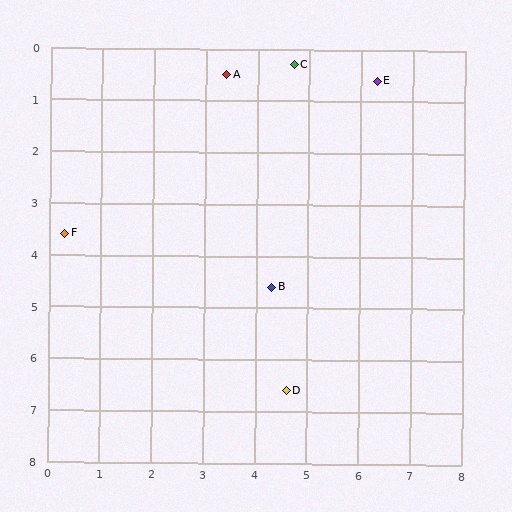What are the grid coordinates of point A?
Point A is at approximately (3.4, 0.5).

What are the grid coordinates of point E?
Point E is at approximately (6.3, 0.6).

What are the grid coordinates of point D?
Point D is at approximately (4.6, 6.6).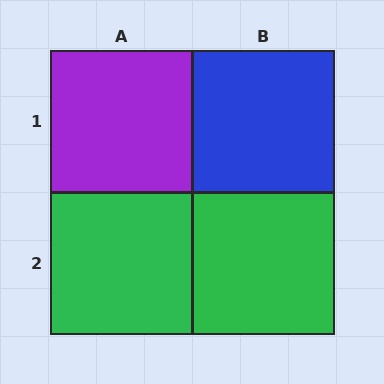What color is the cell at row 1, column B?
Blue.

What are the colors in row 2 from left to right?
Green, green.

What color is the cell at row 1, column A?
Purple.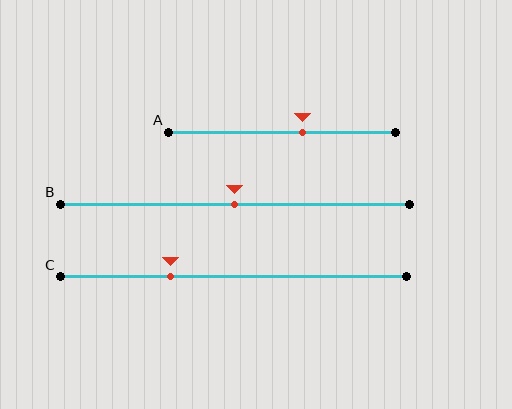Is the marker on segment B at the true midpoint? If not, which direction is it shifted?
Yes, the marker on segment B is at the true midpoint.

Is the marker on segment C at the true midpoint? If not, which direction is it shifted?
No, the marker on segment C is shifted to the left by about 18% of the segment length.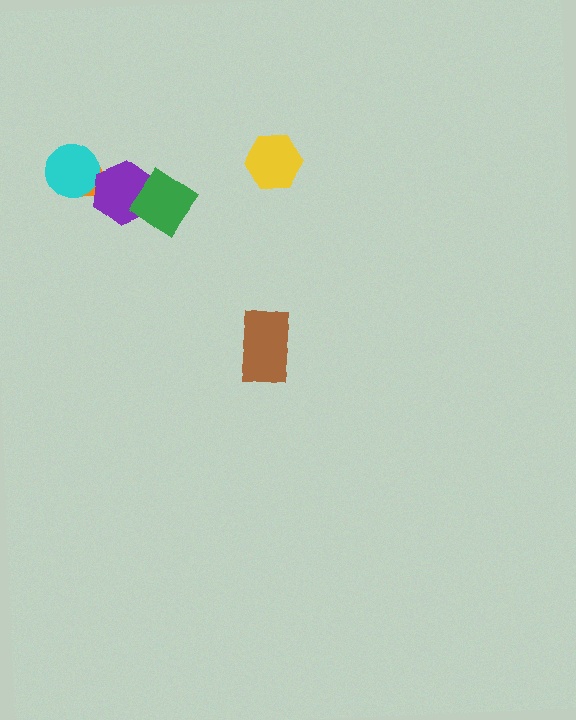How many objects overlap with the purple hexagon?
2 objects overlap with the purple hexagon.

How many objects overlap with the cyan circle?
1 object overlaps with the cyan circle.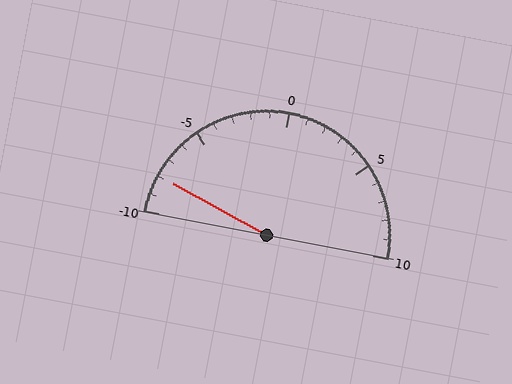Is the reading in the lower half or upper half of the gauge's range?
The reading is in the lower half of the range (-10 to 10).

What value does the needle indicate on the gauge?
The needle indicates approximately -8.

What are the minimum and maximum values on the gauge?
The gauge ranges from -10 to 10.